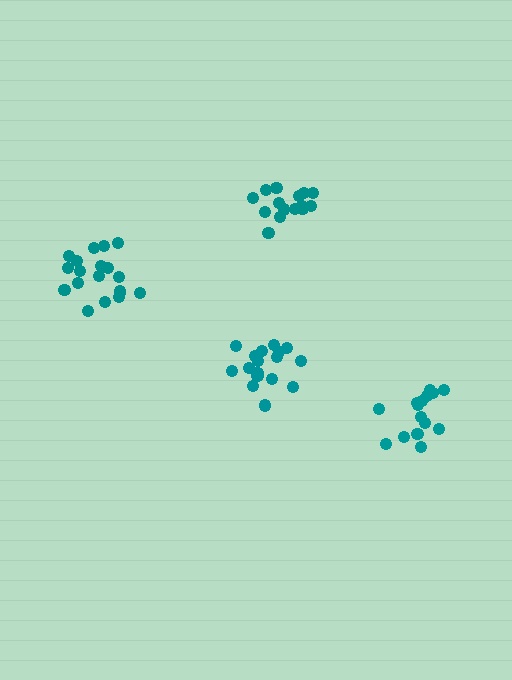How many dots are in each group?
Group 1: 15 dots, Group 2: 17 dots, Group 3: 16 dots, Group 4: 19 dots (67 total).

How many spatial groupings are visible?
There are 4 spatial groupings.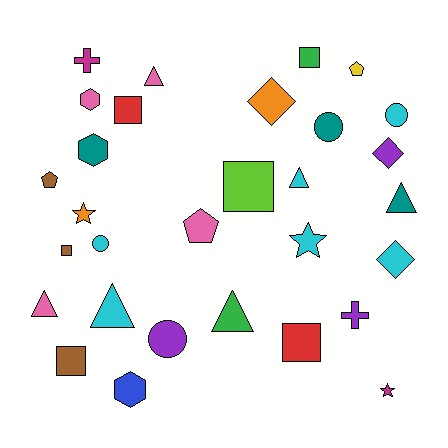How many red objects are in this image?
There are 2 red objects.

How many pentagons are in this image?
There are 3 pentagons.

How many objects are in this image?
There are 30 objects.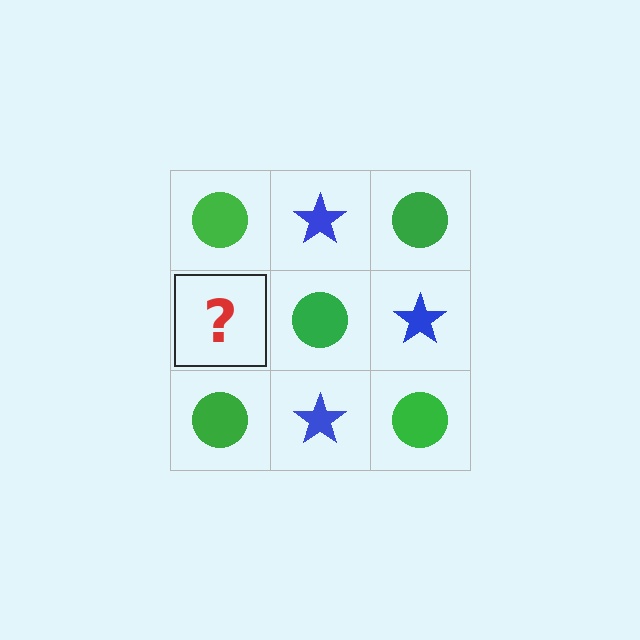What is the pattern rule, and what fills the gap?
The rule is that it alternates green circle and blue star in a checkerboard pattern. The gap should be filled with a blue star.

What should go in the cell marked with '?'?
The missing cell should contain a blue star.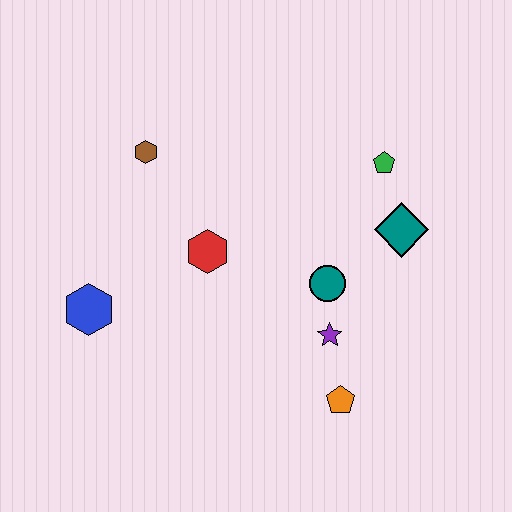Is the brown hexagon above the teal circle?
Yes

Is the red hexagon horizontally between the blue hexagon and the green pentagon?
Yes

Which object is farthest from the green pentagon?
The blue hexagon is farthest from the green pentagon.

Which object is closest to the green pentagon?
The teal diamond is closest to the green pentagon.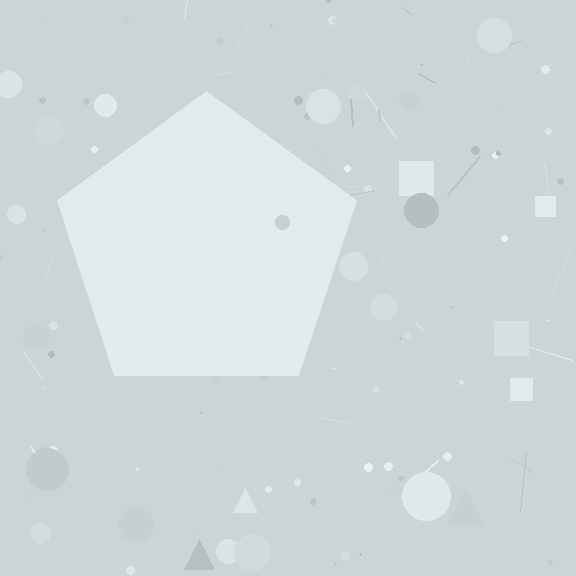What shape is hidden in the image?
A pentagon is hidden in the image.